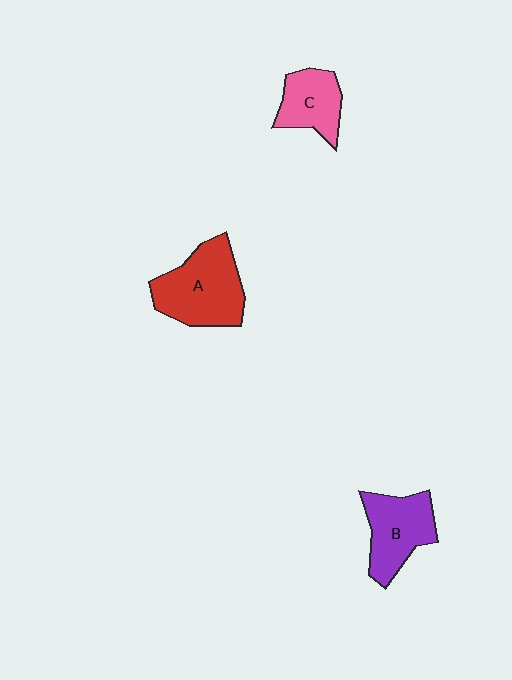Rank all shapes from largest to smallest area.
From largest to smallest: A (red), B (purple), C (pink).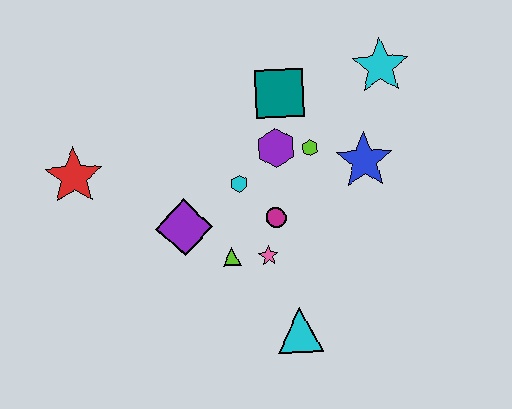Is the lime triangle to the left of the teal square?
Yes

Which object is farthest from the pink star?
The cyan star is farthest from the pink star.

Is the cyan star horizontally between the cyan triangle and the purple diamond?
No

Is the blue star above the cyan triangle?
Yes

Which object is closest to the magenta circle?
The pink star is closest to the magenta circle.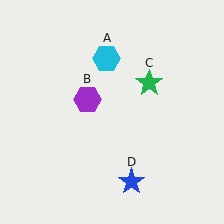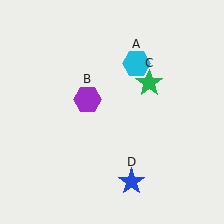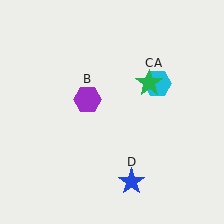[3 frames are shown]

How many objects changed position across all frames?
1 object changed position: cyan hexagon (object A).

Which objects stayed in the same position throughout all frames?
Purple hexagon (object B) and green star (object C) and blue star (object D) remained stationary.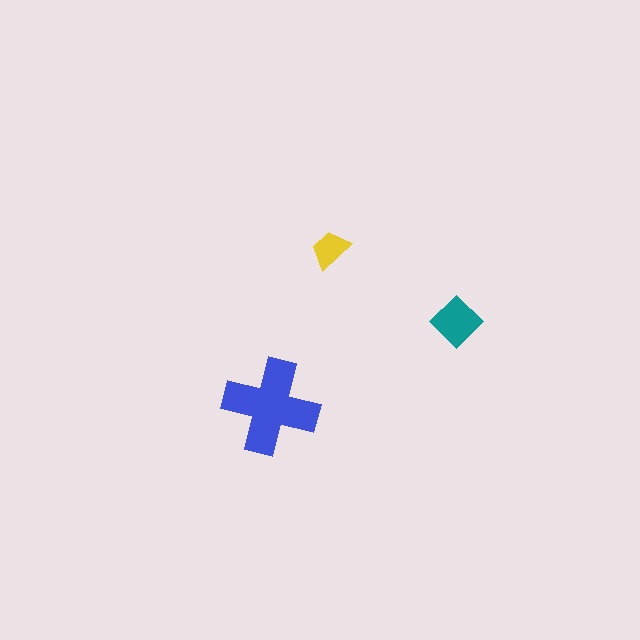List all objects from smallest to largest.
The yellow trapezoid, the teal diamond, the blue cross.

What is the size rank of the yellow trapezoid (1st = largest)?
3rd.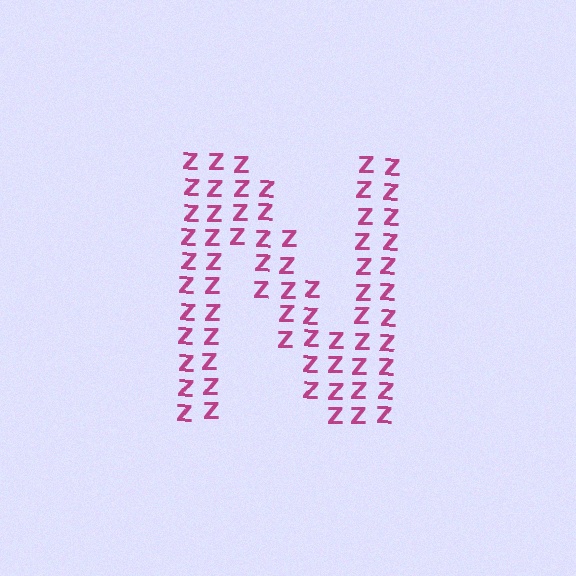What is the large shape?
The large shape is the letter N.